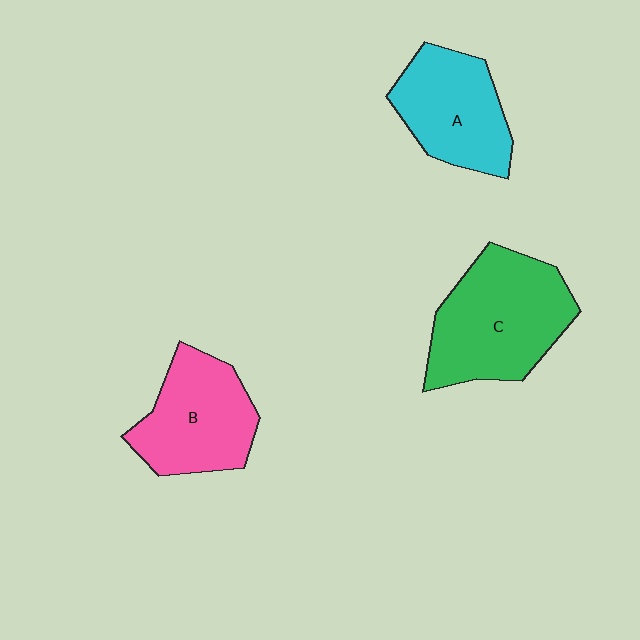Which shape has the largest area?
Shape C (green).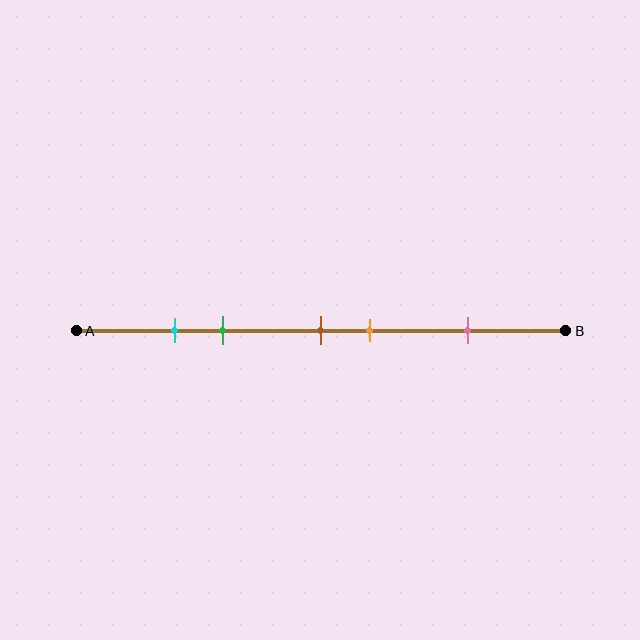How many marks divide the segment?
There are 5 marks dividing the segment.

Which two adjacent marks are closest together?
The cyan and green marks are the closest adjacent pair.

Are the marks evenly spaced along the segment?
No, the marks are not evenly spaced.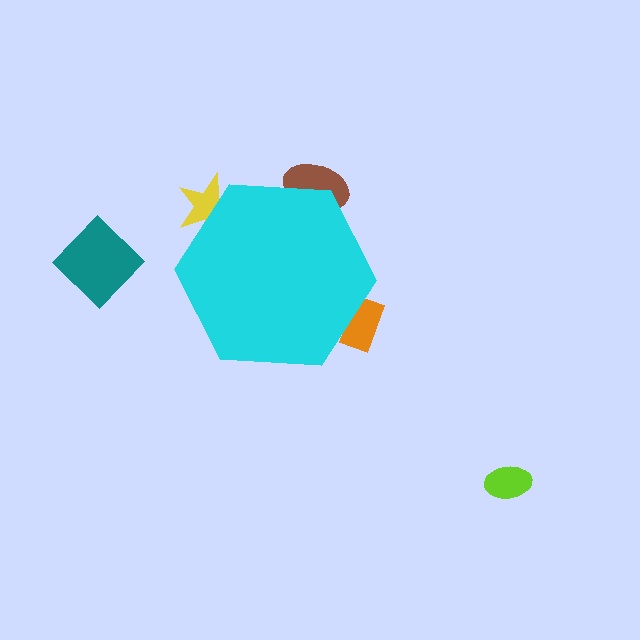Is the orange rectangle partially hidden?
Yes, the orange rectangle is partially hidden behind the cyan hexagon.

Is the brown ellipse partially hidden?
Yes, the brown ellipse is partially hidden behind the cyan hexagon.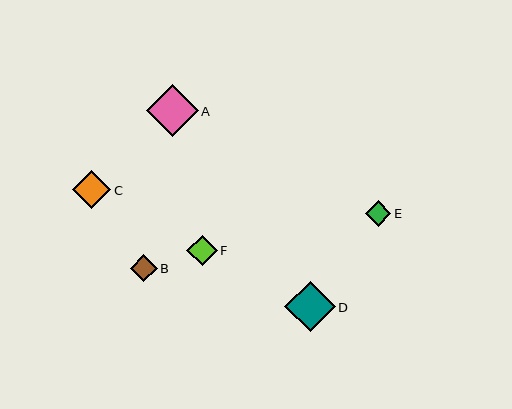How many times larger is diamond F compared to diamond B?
Diamond F is approximately 1.1 times the size of diamond B.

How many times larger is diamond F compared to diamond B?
Diamond F is approximately 1.1 times the size of diamond B.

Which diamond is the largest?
Diamond A is the largest with a size of approximately 52 pixels.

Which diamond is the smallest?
Diamond E is the smallest with a size of approximately 25 pixels.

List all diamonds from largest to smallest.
From largest to smallest: A, D, C, F, B, E.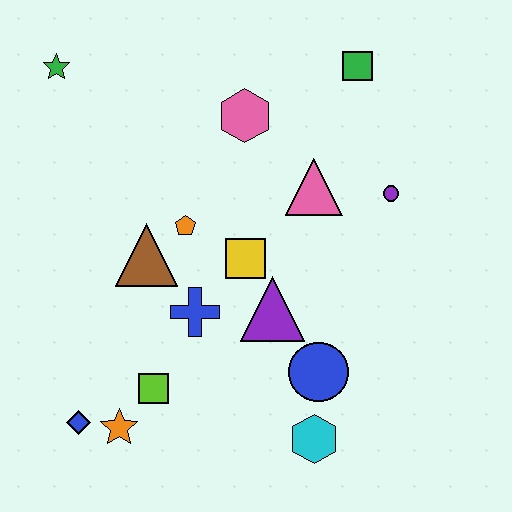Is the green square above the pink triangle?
Yes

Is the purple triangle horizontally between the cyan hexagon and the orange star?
Yes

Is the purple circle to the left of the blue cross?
No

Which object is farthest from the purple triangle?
The green star is farthest from the purple triangle.